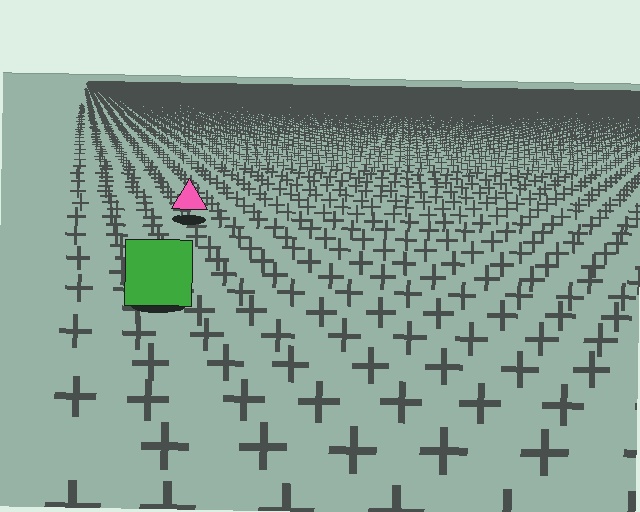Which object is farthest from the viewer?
The pink triangle is farthest from the viewer. It appears smaller and the ground texture around it is denser.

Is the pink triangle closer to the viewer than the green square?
No. The green square is closer — you can tell from the texture gradient: the ground texture is coarser near it.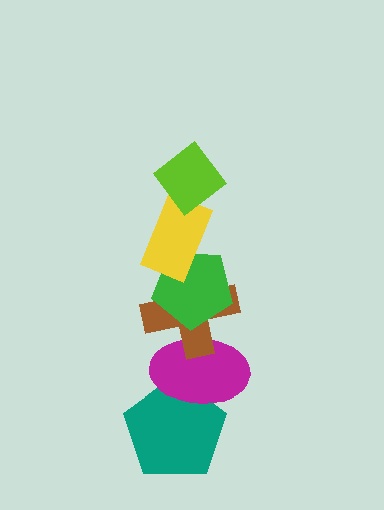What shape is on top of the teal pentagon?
The magenta ellipse is on top of the teal pentagon.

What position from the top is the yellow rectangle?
The yellow rectangle is 2nd from the top.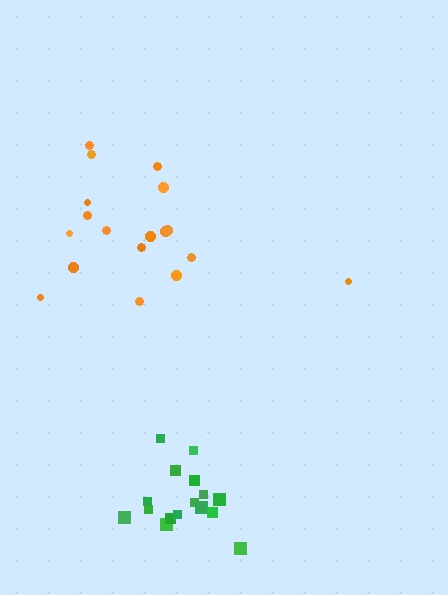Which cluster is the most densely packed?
Green.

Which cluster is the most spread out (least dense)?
Orange.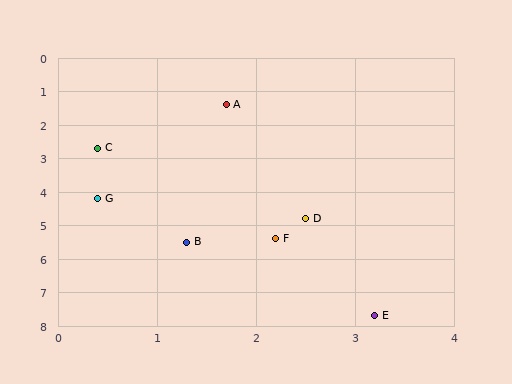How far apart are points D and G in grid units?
Points D and G are about 2.2 grid units apart.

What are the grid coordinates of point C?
Point C is at approximately (0.4, 2.7).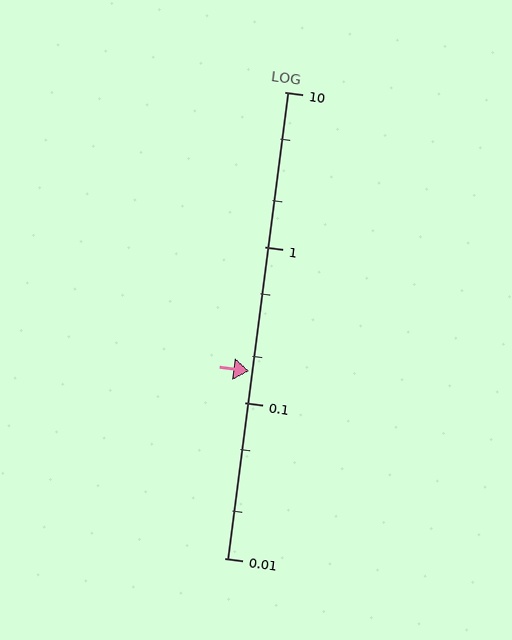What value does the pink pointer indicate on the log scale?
The pointer indicates approximately 0.16.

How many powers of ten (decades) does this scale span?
The scale spans 3 decades, from 0.01 to 10.